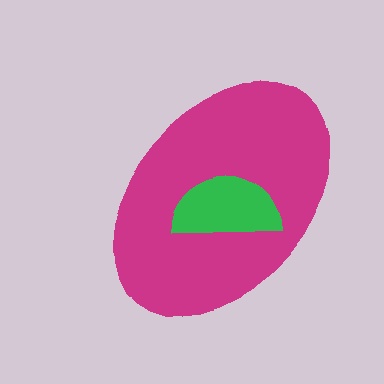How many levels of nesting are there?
2.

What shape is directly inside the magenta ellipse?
The green semicircle.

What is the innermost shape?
The green semicircle.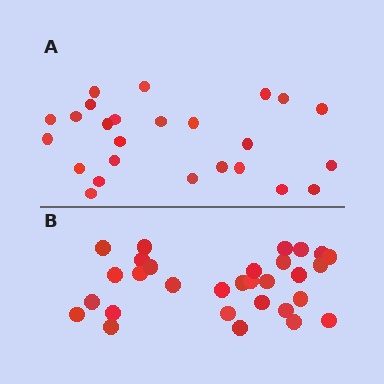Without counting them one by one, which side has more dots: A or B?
Region B (the bottom region) has more dots.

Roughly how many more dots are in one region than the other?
Region B has about 5 more dots than region A.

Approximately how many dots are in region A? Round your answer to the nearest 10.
About 20 dots. (The exact count is 25, which rounds to 20.)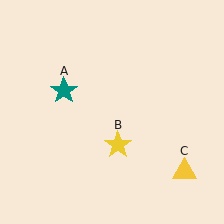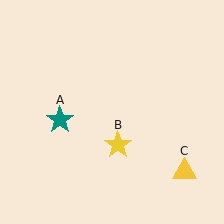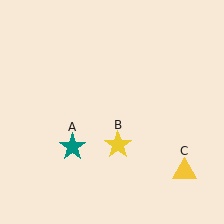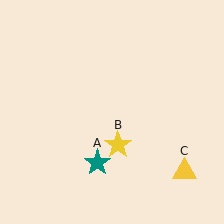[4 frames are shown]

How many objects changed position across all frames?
1 object changed position: teal star (object A).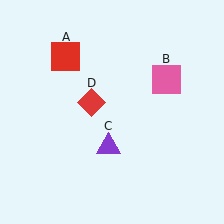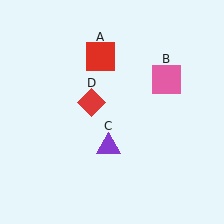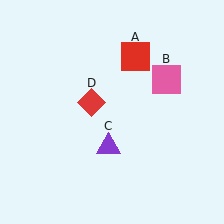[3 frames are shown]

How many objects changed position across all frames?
1 object changed position: red square (object A).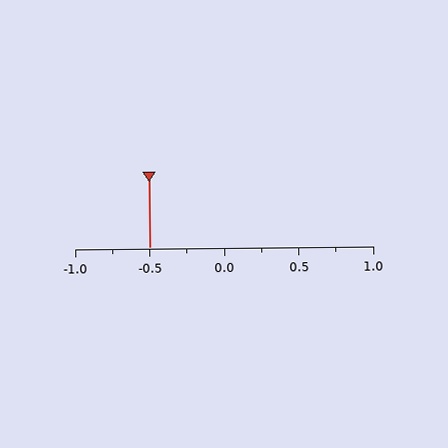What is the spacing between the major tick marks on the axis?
The major ticks are spaced 0.5 apart.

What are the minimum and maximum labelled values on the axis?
The axis runs from -1.0 to 1.0.